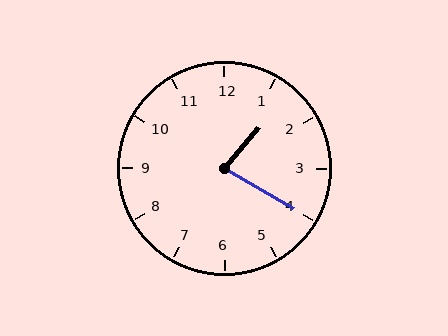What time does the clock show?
1:20.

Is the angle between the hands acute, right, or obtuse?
It is acute.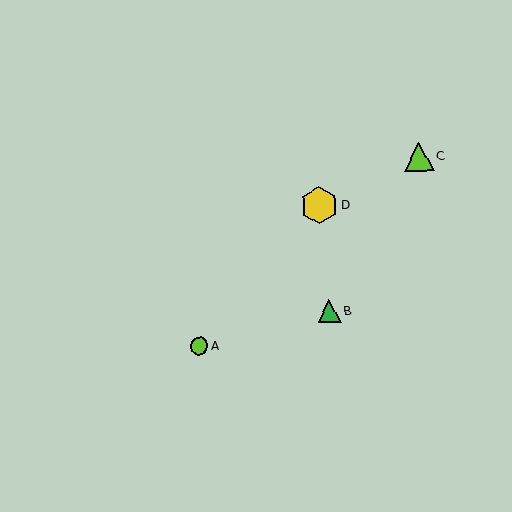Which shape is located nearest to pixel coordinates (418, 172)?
The lime triangle (labeled C) at (419, 157) is nearest to that location.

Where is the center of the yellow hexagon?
The center of the yellow hexagon is at (319, 205).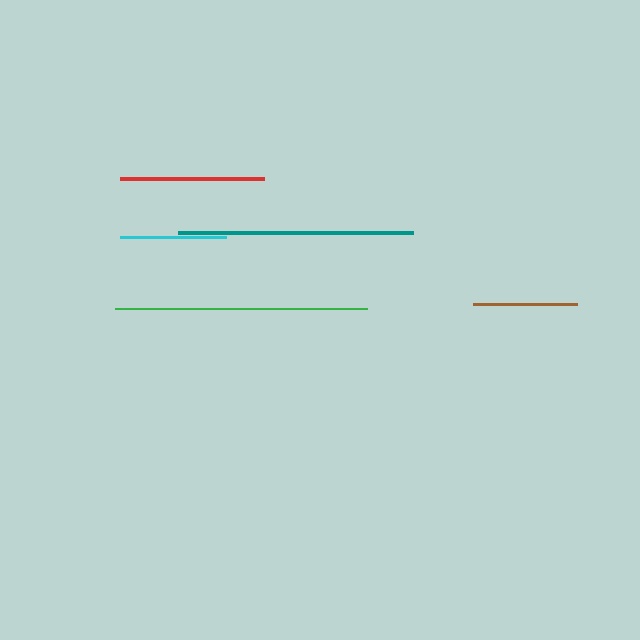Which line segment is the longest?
The green line is the longest at approximately 252 pixels.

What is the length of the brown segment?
The brown segment is approximately 104 pixels long.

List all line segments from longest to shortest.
From longest to shortest: green, teal, red, cyan, brown.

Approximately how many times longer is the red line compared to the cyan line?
The red line is approximately 1.4 times the length of the cyan line.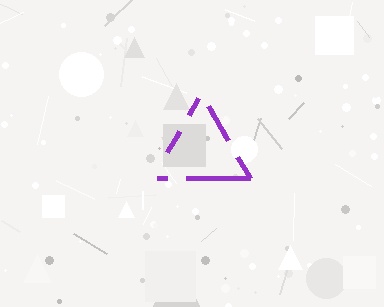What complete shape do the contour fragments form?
The contour fragments form a triangle.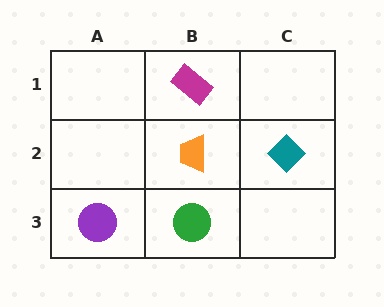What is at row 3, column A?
A purple circle.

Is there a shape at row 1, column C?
No, that cell is empty.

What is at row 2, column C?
A teal diamond.